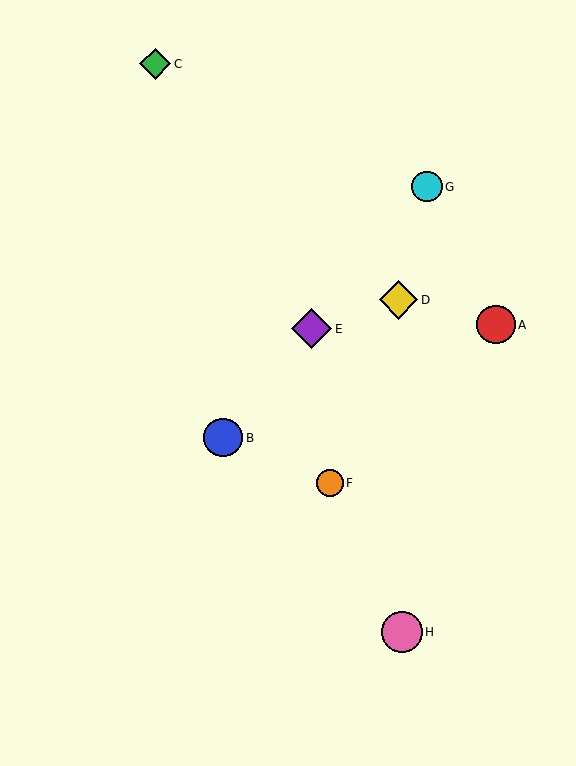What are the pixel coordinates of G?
Object G is at (427, 187).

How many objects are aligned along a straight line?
3 objects (B, E, G) are aligned along a straight line.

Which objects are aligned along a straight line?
Objects B, E, G are aligned along a straight line.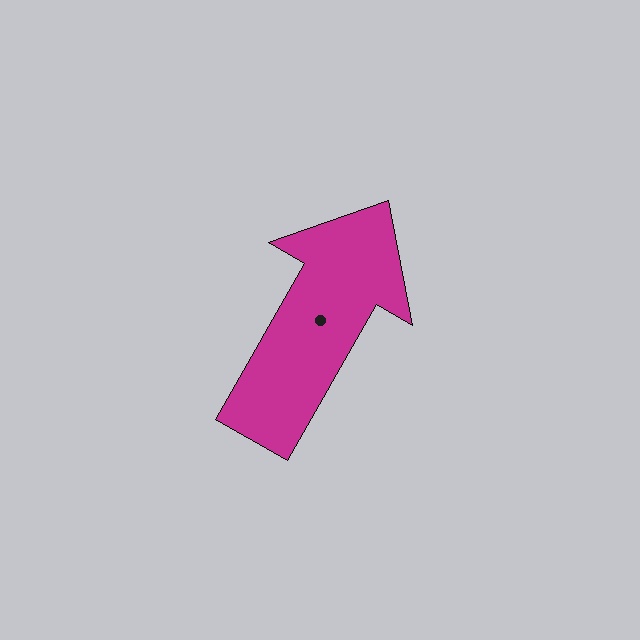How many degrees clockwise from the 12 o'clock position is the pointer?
Approximately 30 degrees.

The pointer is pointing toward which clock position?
Roughly 1 o'clock.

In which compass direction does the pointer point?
Northeast.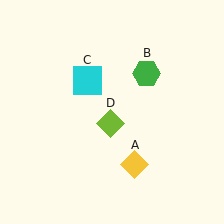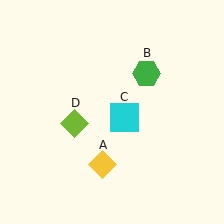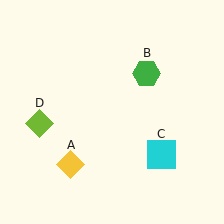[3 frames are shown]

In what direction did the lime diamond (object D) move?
The lime diamond (object D) moved left.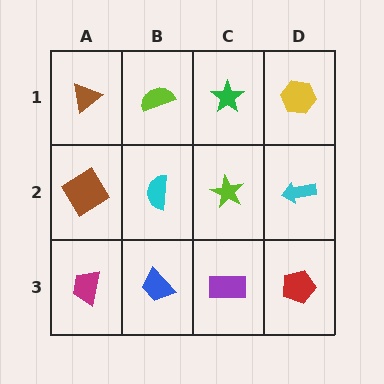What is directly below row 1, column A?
A brown diamond.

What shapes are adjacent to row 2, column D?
A yellow hexagon (row 1, column D), a red pentagon (row 3, column D), a lime star (row 2, column C).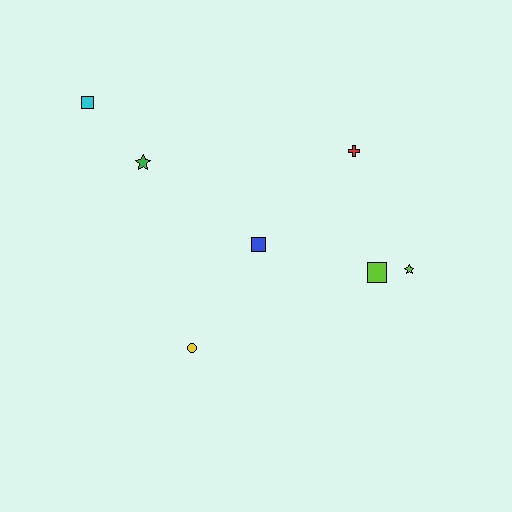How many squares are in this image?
There are 3 squares.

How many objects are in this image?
There are 7 objects.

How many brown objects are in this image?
There are no brown objects.